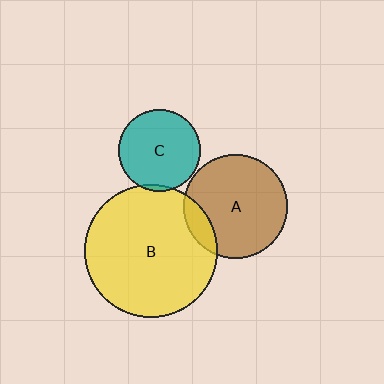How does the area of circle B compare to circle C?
Approximately 2.6 times.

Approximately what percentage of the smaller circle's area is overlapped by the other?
Approximately 10%.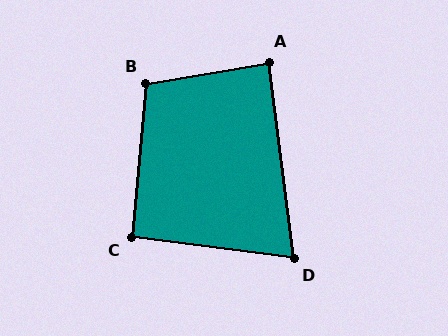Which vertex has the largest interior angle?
B, at approximately 105 degrees.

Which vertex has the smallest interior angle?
D, at approximately 75 degrees.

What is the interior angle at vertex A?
Approximately 88 degrees (approximately right).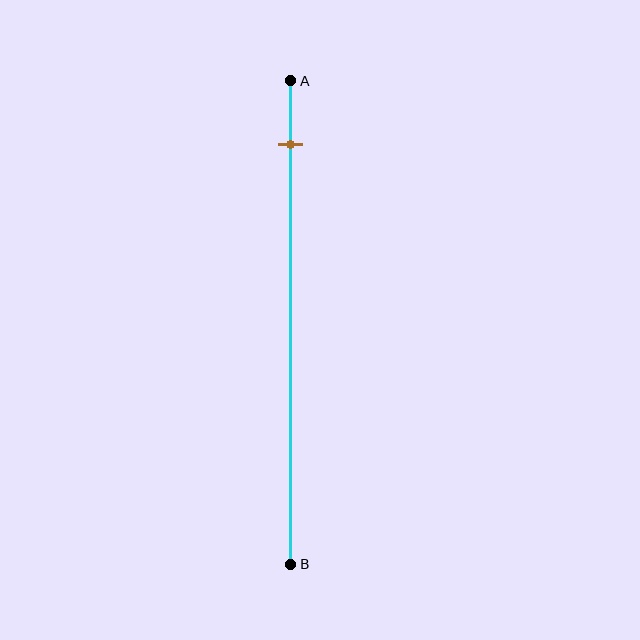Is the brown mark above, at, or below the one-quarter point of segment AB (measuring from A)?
The brown mark is above the one-quarter point of segment AB.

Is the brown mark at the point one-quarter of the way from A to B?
No, the mark is at about 15% from A, not at the 25% one-quarter point.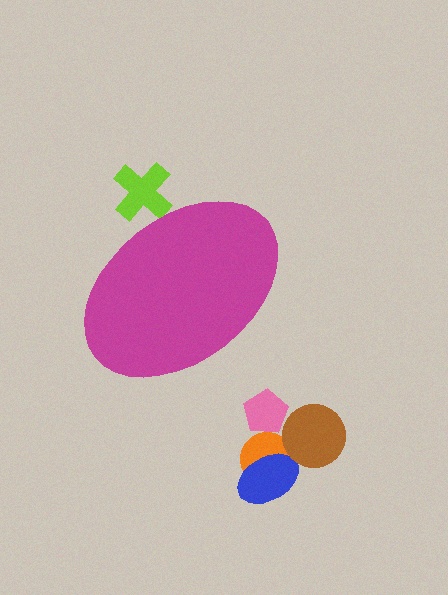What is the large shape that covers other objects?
A magenta ellipse.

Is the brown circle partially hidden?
No, the brown circle is fully visible.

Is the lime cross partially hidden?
Yes, the lime cross is partially hidden behind the magenta ellipse.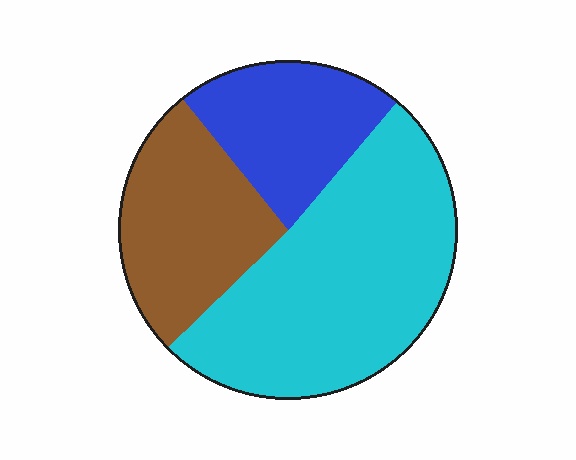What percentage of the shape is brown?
Brown takes up about one quarter (1/4) of the shape.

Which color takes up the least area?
Blue, at roughly 20%.